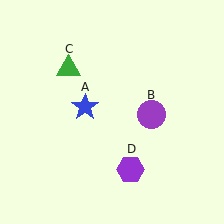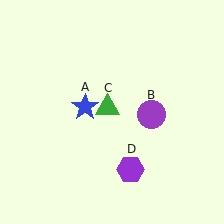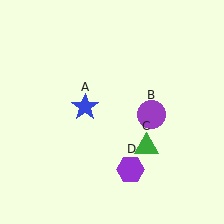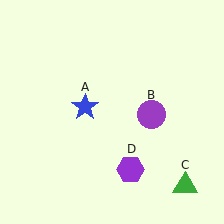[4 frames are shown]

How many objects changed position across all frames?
1 object changed position: green triangle (object C).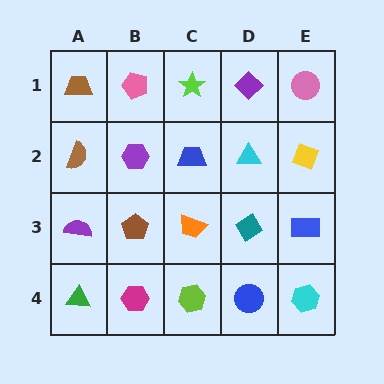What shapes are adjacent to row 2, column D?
A purple diamond (row 1, column D), a teal diamond (row 3, column D), a blue trapezoid (row 2, column C), a yellow diamond (row 2, column E).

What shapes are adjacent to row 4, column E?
A blue rectangle (row 3, column E), a blue circle (row 4, column D).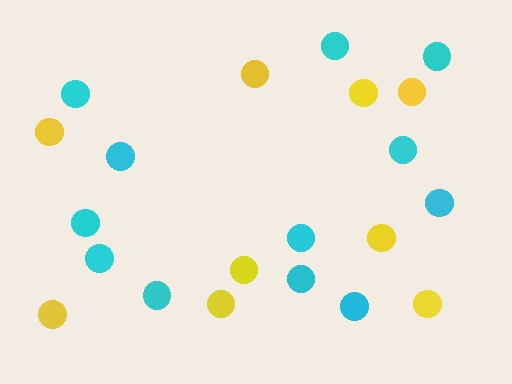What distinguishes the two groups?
There are 2 groups: one group of cyan circles (12) and one group of yellow circles (9).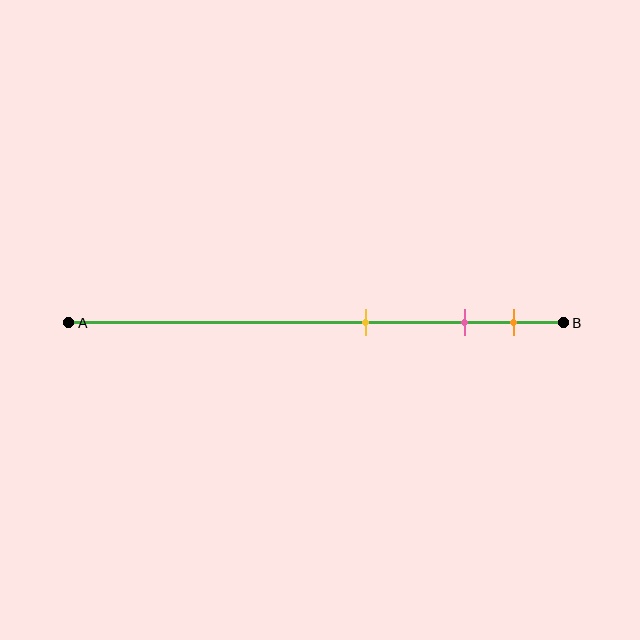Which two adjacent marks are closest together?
The pink and orange marks are the closest adjacent pair.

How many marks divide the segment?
There are 3 marks dividing the segment.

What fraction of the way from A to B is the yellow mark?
The yellow mark is approximately 60% (0.6) of the way from A to B.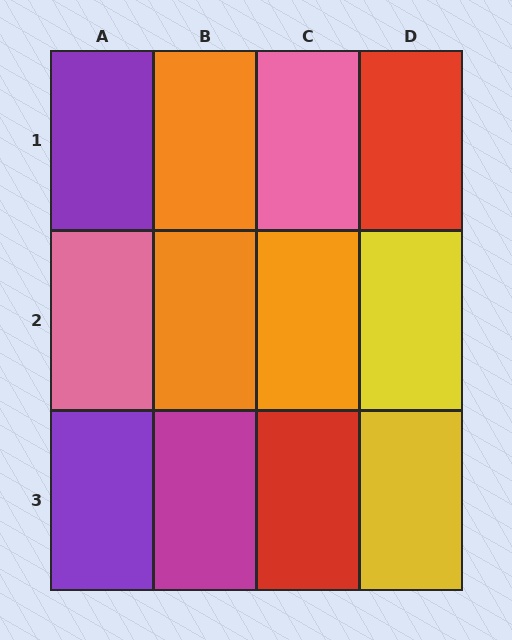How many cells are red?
2 cells are red.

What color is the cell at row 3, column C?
Red.